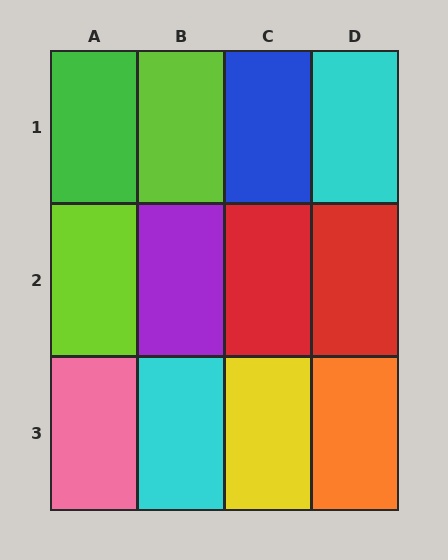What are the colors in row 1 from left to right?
Green, lime, blue, cyan.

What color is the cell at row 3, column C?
Yellow.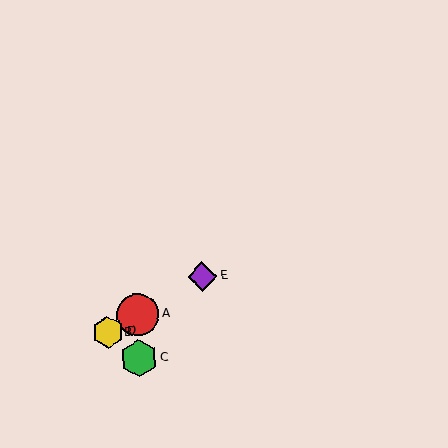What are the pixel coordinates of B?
Object B is at (108, 332).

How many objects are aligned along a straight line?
4 objects (A, B, D, E) are aligned along a straight line.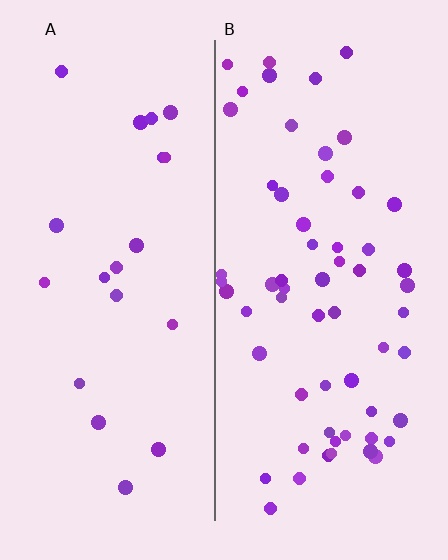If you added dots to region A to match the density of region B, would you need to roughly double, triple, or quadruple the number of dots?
Approximately triple.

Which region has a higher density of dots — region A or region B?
B (the right).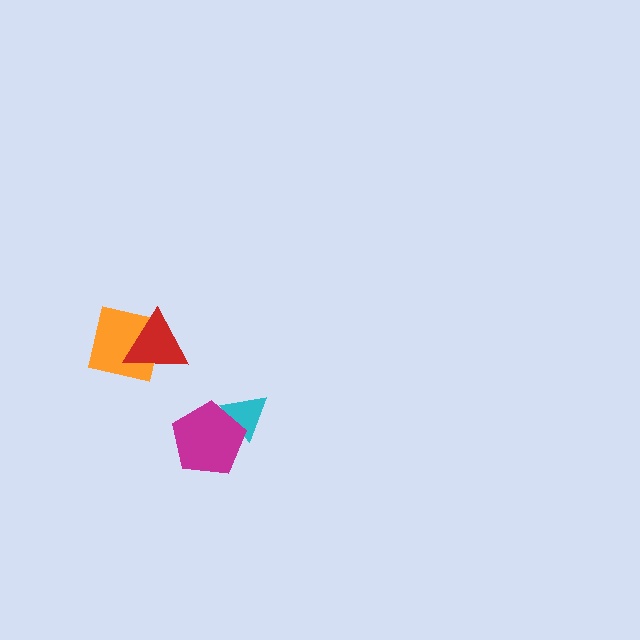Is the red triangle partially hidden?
No, no other shape covers it.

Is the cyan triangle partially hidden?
Yes, it is partially covered by another shape.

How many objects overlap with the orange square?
1 object overlaps with the orange square.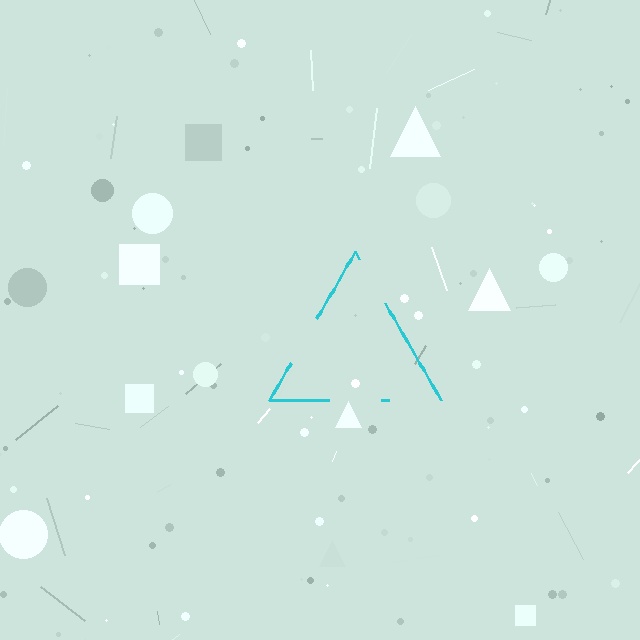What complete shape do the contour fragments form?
The contour fragments form a triangle.